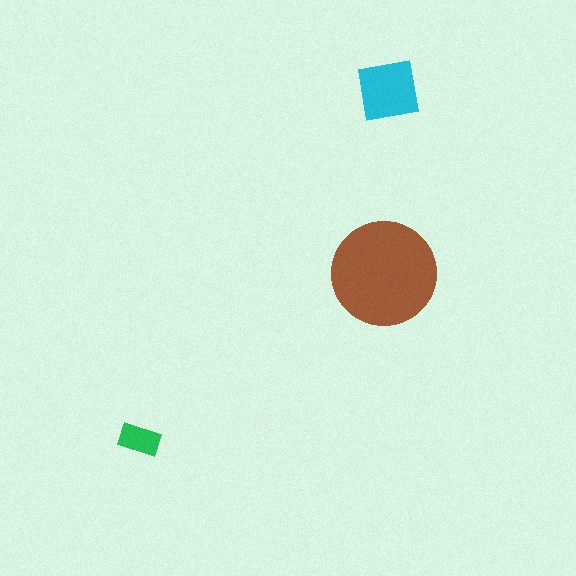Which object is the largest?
The brown circle.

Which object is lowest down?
The green rectangle is bottommost.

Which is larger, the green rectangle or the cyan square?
The cyan square.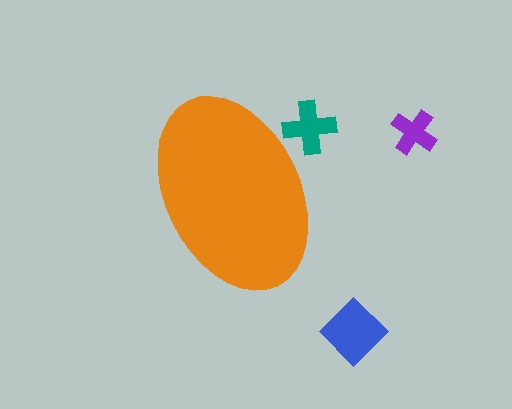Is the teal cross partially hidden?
Yes, the teal cross is partially hidden behind the orange ellipse.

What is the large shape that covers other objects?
An orange ellipse.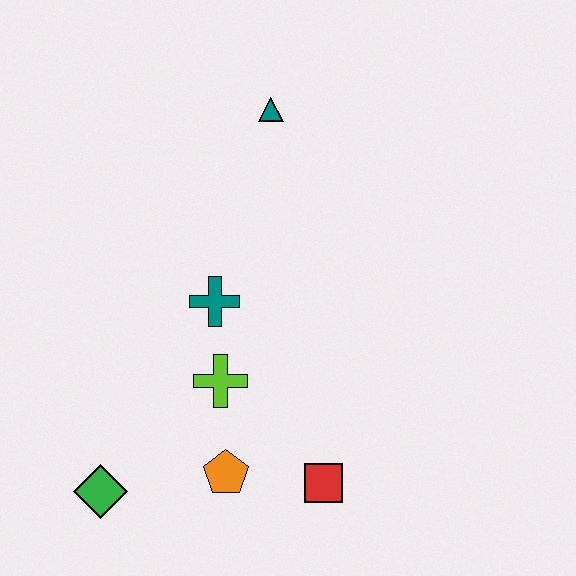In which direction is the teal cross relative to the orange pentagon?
The teal cross is above the orange pentagon.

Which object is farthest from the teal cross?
The green diamond is farthest from the teal cross.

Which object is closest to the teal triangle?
The teal cross is closest to the teal triangle.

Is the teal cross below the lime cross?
No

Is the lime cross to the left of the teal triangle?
Yes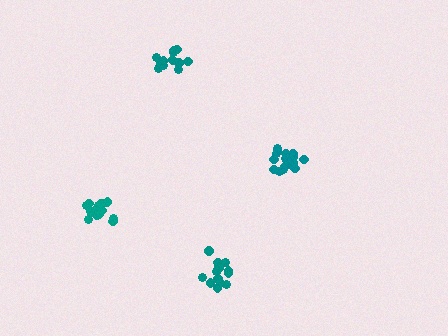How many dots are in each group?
Group 1: 17 dots, Group 2: 15 dots, Group 3: 16 dots, Group 4: 13 dots (61 total).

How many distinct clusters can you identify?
There are 4 distinct clusters.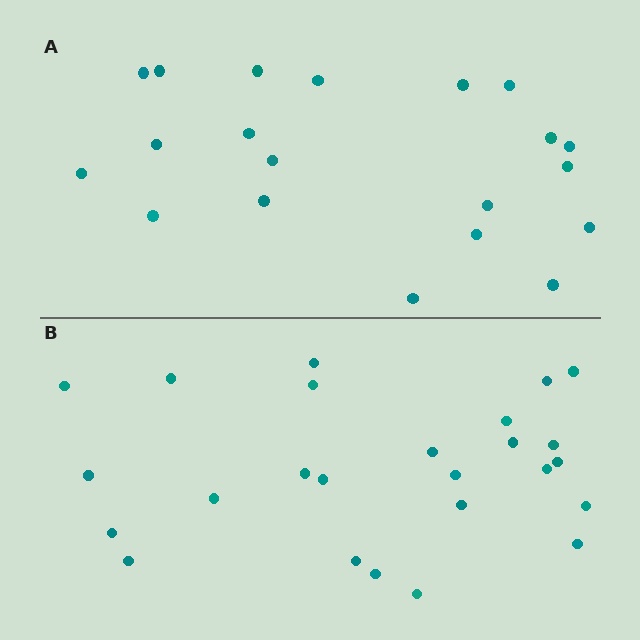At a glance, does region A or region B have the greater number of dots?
Region B (the bottom region) has more dots.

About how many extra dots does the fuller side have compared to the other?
Region B has about 5 more dots than region A.